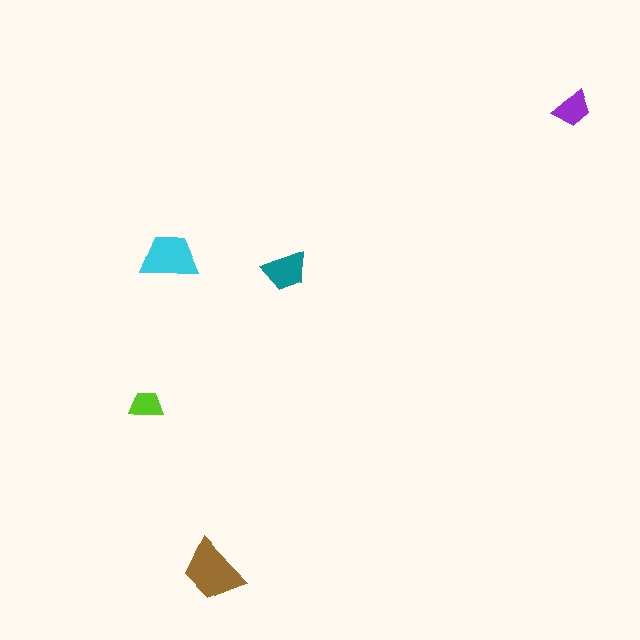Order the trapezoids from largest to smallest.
the brown one, the cyan one, the teal one, the purple one, the lime one.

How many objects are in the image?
There are 5 objects in the image.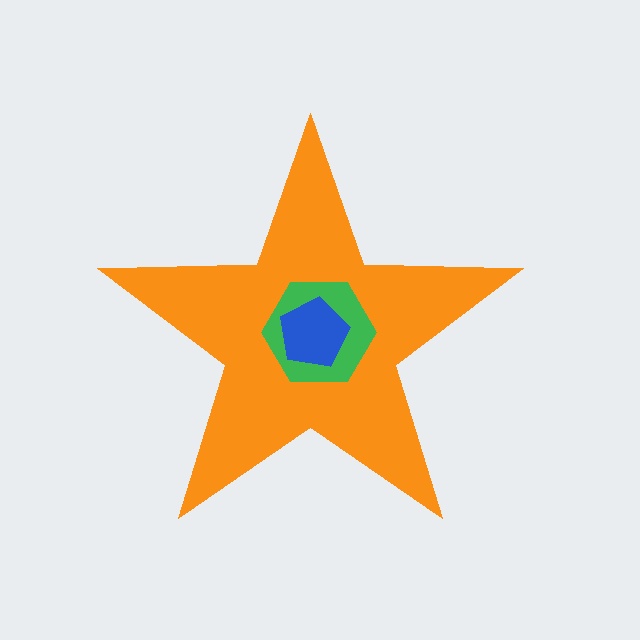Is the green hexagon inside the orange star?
Yes.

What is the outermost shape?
The orange star.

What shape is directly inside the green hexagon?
The blue pentagon.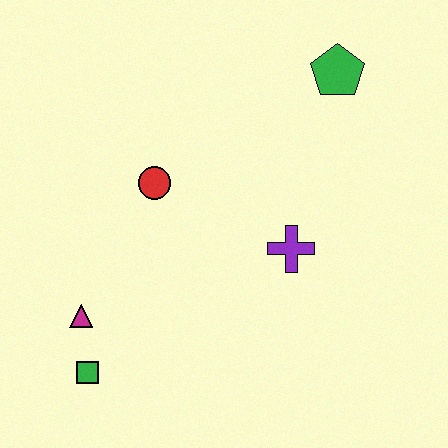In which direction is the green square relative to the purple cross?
The green square is to the left of the purple cross.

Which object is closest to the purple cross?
The red circle is closest to the purple cross.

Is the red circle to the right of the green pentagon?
No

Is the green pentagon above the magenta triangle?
Yes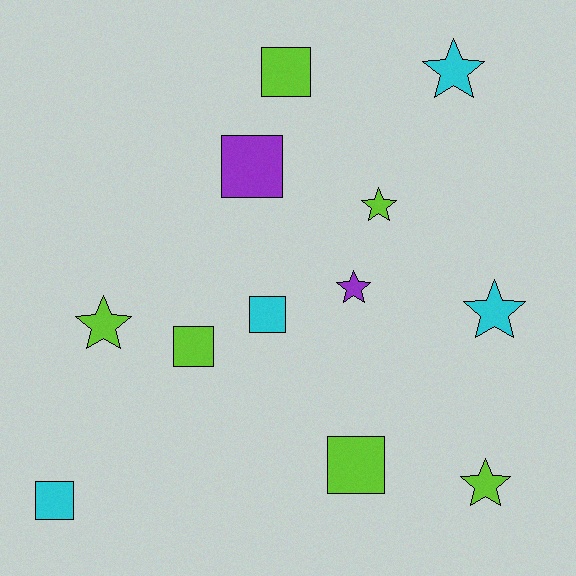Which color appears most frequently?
Lime, with 6 objects.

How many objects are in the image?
There are 12 objects.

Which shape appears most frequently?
Star, with 6 objects.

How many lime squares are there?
There are 3 lime squares.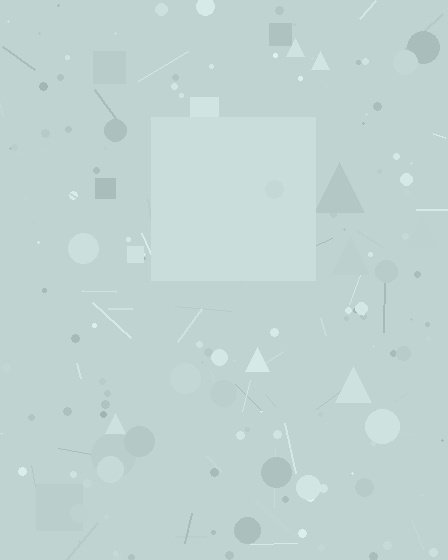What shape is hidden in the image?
A square is hidden in the image.